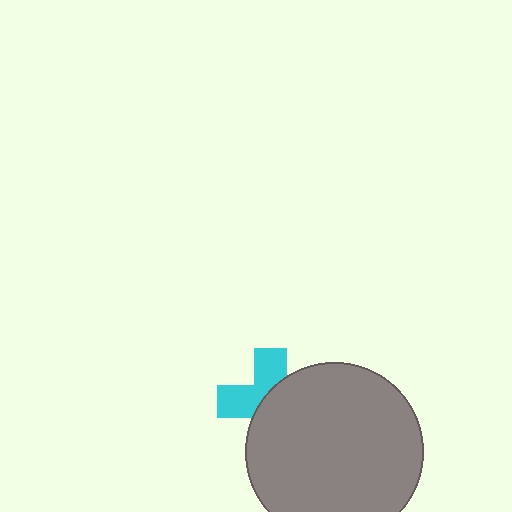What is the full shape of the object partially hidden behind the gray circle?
The partially hidden object is a cyan cross.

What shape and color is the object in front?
The object in front is a gray circle.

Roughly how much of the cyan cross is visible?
A small part of it is visible (roughly 43%).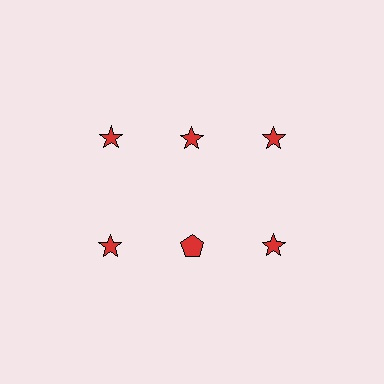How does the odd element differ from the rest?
It has a different shape: pentagon instead of star.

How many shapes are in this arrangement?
There are 6 shapes arranged in a grid pattern.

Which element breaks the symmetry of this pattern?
The red pentagon in the second row, second from left column breaks the symmetry. All other shapes are red stars.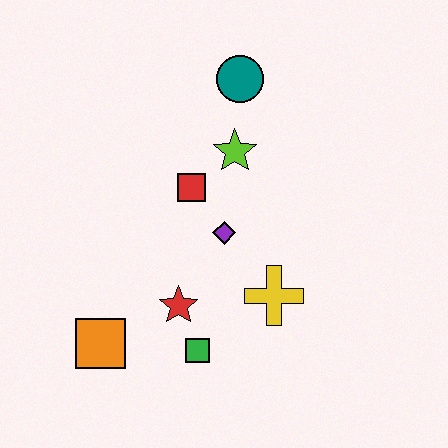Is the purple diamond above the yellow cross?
Yes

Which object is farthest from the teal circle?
The orange square is farthest from the teal circle.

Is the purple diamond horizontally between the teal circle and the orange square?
Yes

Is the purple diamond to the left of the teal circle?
Yes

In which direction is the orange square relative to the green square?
The orange square is to the left of the green square.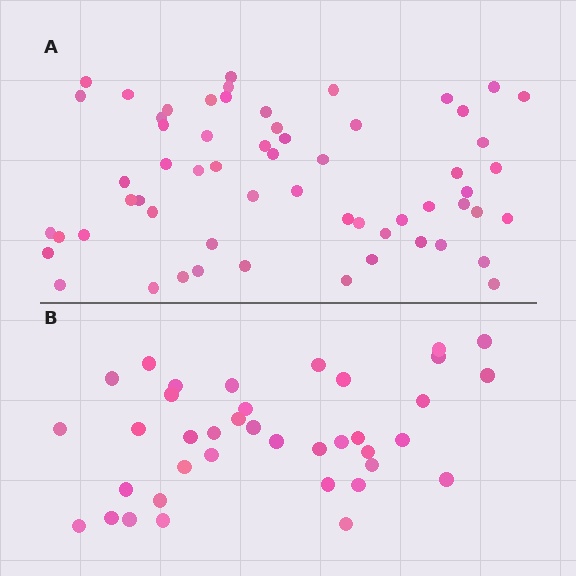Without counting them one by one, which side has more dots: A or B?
Region A (the top region) has more dots.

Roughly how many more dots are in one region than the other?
Region A has approximately 20 more dots than region B.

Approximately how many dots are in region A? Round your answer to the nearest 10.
About 60 dots.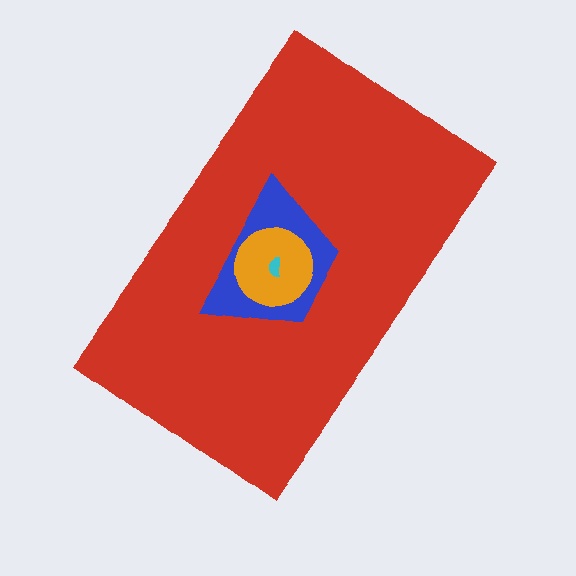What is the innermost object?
The cyan semicircle.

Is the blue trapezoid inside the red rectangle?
Yes.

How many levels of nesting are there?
4.